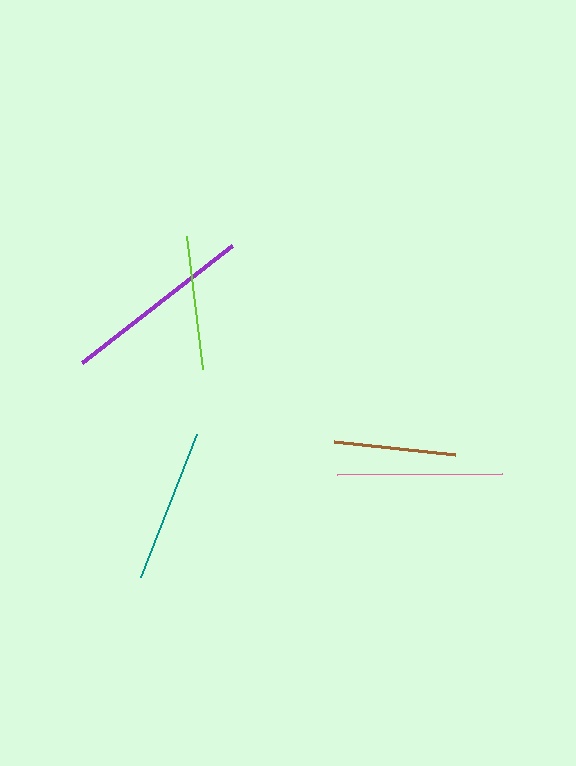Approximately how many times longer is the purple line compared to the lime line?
The purple line is approximately 1.4 times the length of the lime line.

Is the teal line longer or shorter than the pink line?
The pink line is longer than the teal line.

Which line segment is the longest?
The purple line is the longest at approximately 190 pixels.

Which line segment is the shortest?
The brown line is the shortest at approximately 122 pixels.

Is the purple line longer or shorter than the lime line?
The purple line is longer than the lime line.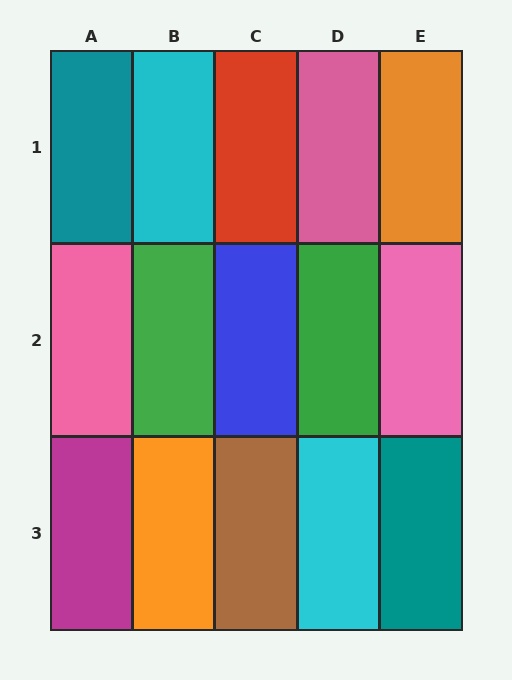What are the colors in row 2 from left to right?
Pink, green, blue, green, pink.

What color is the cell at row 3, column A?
Magenta.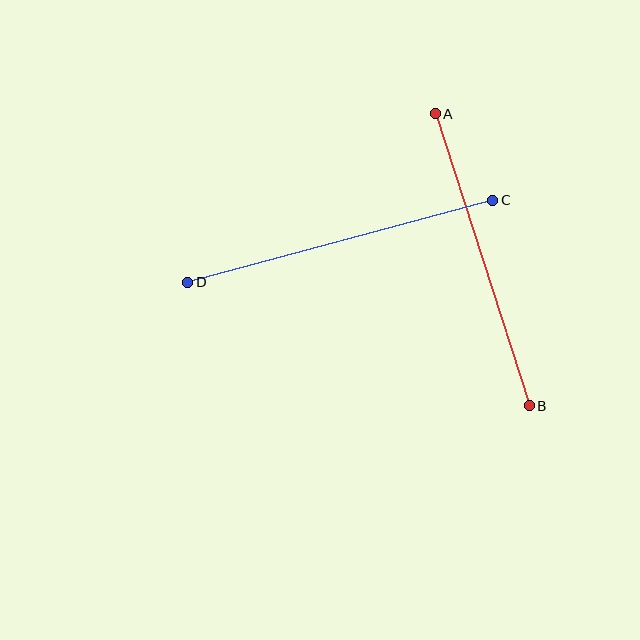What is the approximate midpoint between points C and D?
The midpoint is at approximately (340, 241) pixels.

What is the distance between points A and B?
The distance is approximately 307 pixels.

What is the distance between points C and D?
The distance is approximately 316 pixels.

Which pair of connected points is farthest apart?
Points C and D are farthest apart.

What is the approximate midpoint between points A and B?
The midpoint is at approximately (482, 260) pixels.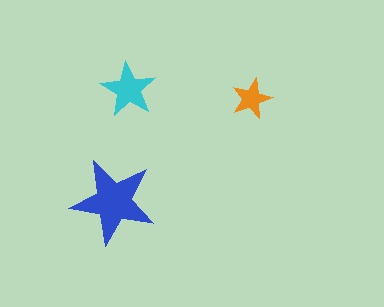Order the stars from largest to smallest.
the blue one, the cyan one, the orange one.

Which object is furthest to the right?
The orange star is rightmost.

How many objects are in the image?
There are 3 objects in the image.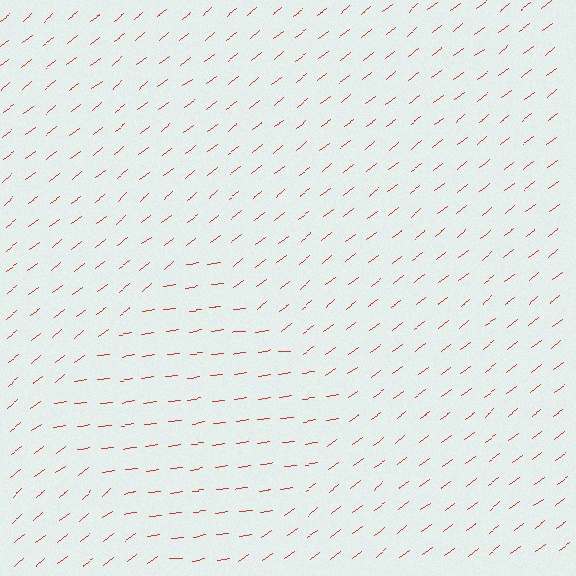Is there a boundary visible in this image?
Yes, there is a texture boundary formed by a change in line orientation.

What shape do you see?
I see a diamond.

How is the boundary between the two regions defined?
The boundary is defined purely by a change in line orientation (approximately 30 degrees difference). All lines are the same color and thickness.